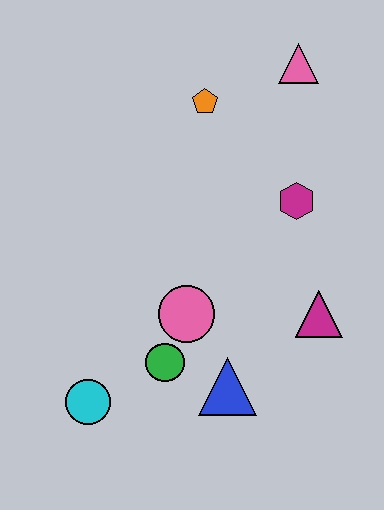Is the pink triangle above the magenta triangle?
Yes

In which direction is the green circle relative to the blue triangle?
The green circle is to the left of the blue triangle.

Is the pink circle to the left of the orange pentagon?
Yes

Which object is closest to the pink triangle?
The orange pentagon is closest to the pink triangle.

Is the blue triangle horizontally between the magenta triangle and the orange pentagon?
Yes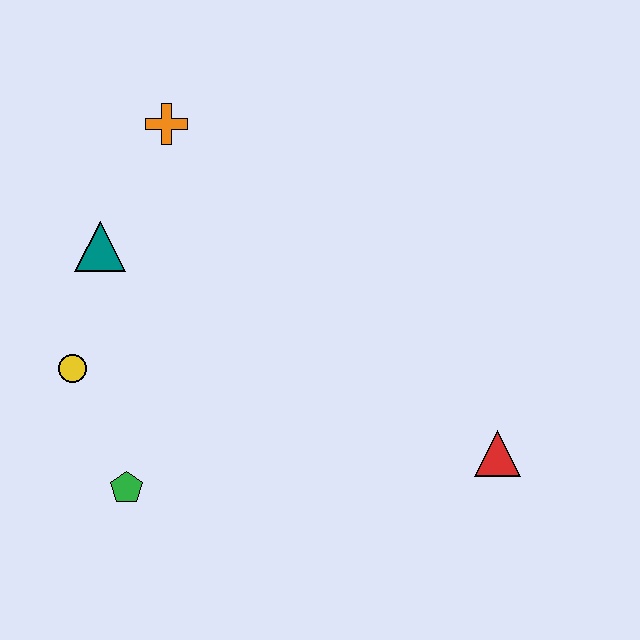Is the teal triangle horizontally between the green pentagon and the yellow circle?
Yes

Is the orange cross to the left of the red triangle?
Yes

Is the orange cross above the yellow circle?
Yes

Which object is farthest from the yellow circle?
The red triangle is farthest from the yellow circle.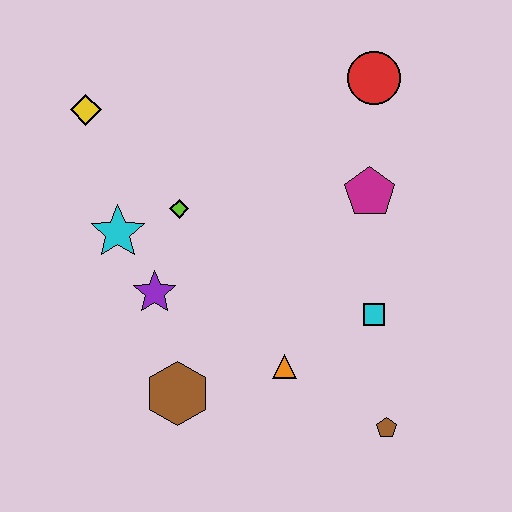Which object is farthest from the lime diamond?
The brown pentagon is farthest from the lime diamond.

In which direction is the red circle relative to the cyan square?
The red circle is above the cyan square.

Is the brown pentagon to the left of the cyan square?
No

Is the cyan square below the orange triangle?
No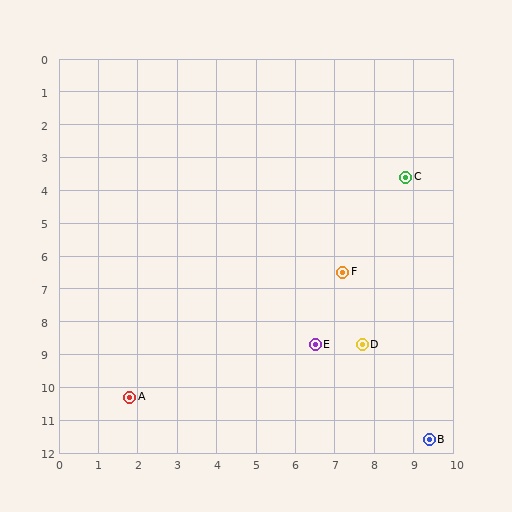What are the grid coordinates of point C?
Point C is at approximately (8.8, 3.6).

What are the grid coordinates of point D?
Point D is at approximately (7.7, 8.7).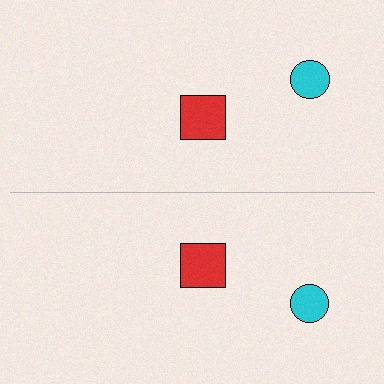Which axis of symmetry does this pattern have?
The pattern has a horizontal axis of symmetry running through the center of the image.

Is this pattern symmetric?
Yes, this pattern has bilateral (reflection) symmetry.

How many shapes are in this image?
There are 4 shapes in this image.